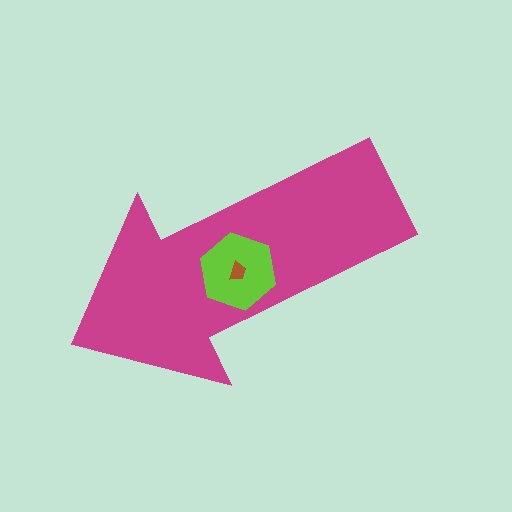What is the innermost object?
The brown trapezoid.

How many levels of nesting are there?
3.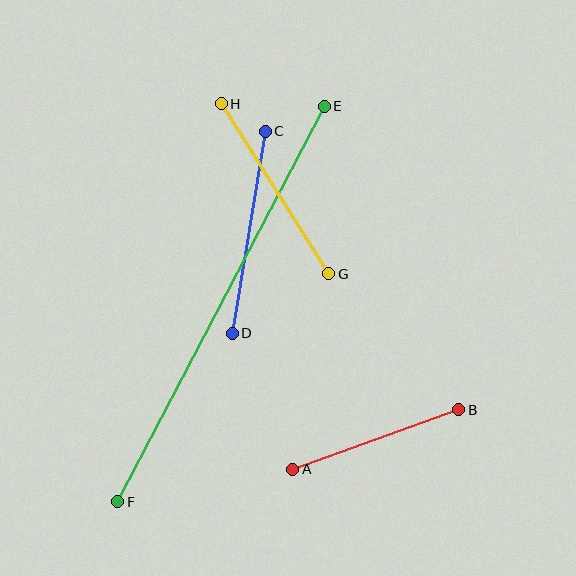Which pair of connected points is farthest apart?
Points E and F are farthest apart.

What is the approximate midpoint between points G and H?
The midpoint is at approximately (275, 189) pixels.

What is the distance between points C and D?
The distance is approximately 205 pixels.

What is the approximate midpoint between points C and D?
The midpoint is at approximately (249, 232) pixels.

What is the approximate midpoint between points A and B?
The midpoint is at approximately (376, 440) pixels.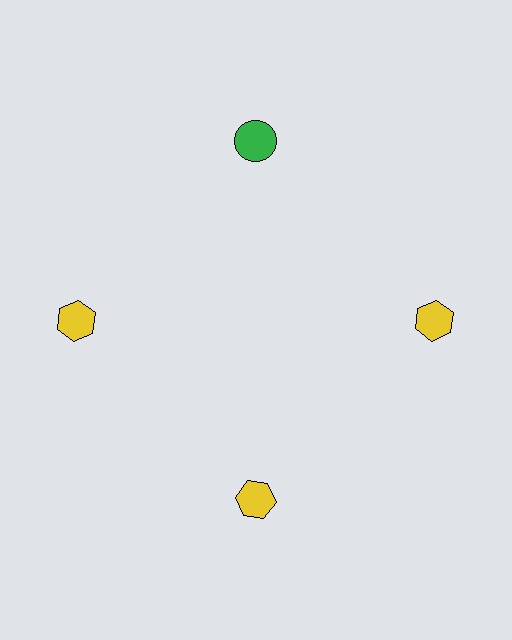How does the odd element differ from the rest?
It differs in both color (green instead of yellow) and shape (circle instead of hexagon).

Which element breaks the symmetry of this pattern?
The green circle at roughly the 12 o'clock position breaks the symmetry. All other shapes are yellow hexagons.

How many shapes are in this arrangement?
There are 4 shapes arranged in a ring pattern.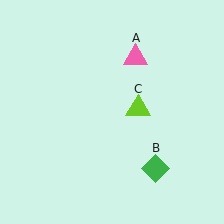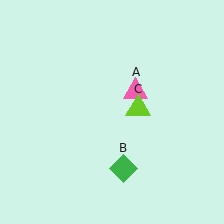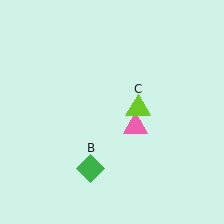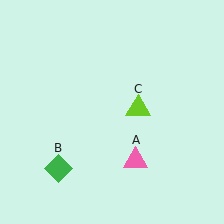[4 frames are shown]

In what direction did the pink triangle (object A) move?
The pink triangle (object A) moved down.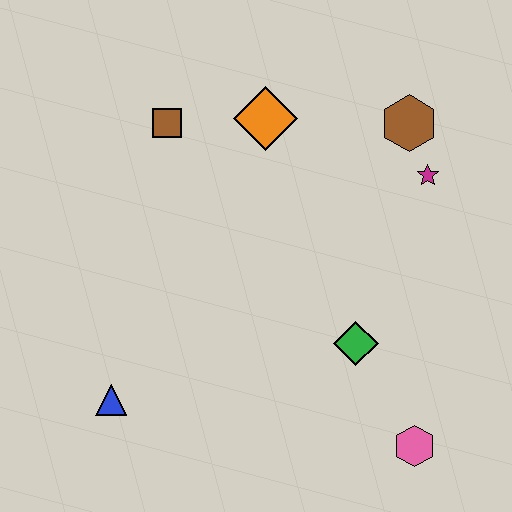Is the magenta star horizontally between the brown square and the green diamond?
No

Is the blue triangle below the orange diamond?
Yes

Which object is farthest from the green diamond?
The brown square is farthest from the green diamond.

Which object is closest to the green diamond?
The pink hexagon is closest to the green diamond.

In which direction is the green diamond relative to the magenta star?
The green diamond is below the magenta star.